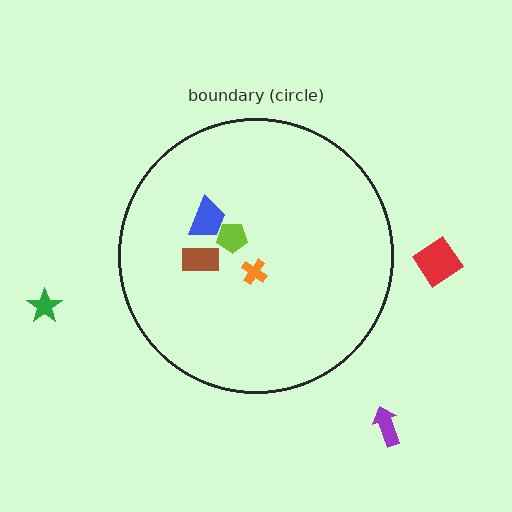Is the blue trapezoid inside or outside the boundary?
Inside.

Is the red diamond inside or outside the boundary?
Outside.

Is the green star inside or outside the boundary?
Outside.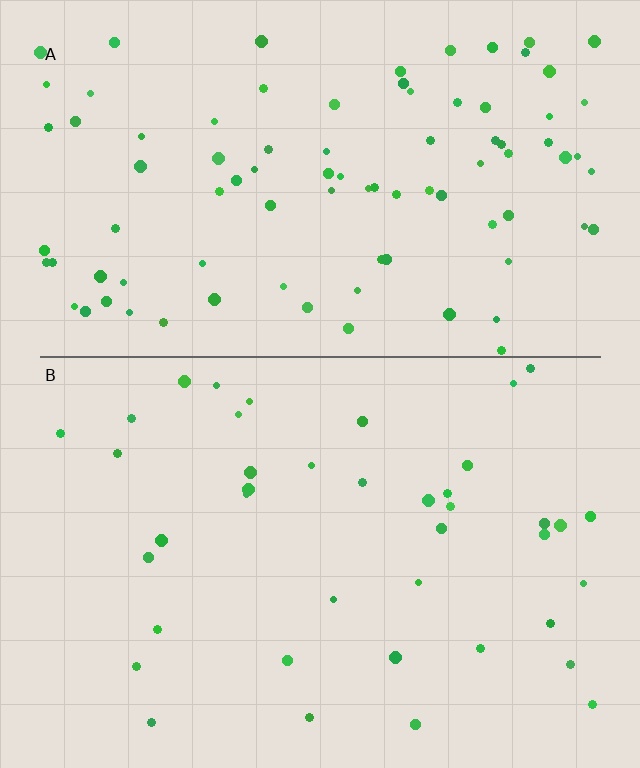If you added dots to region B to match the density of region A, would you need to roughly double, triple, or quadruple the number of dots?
Approximately double.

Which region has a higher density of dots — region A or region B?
A (the top).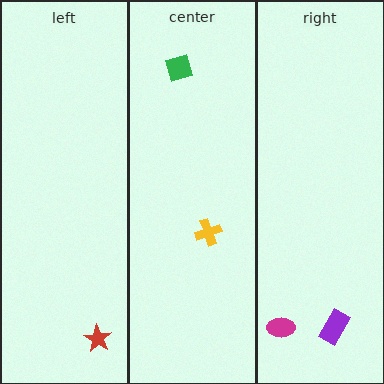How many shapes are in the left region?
1.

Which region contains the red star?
The left region.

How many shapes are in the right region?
2.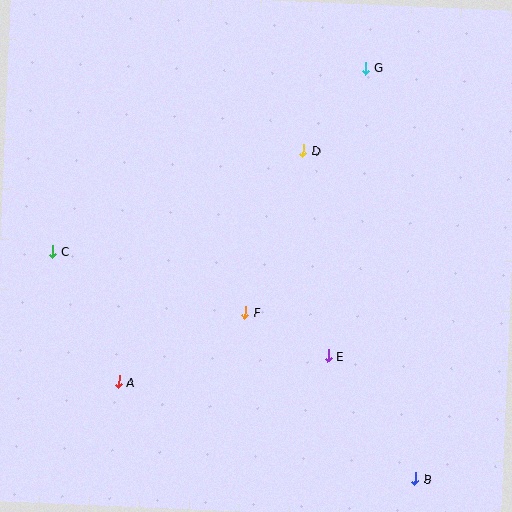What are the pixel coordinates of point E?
Point E is at (328, 356).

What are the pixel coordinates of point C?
Point C is at (53, 252).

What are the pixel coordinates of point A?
Point A is at (119, 382).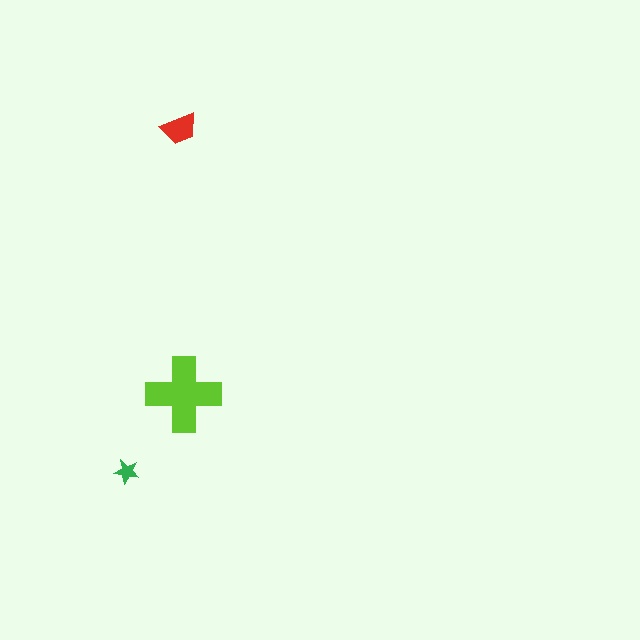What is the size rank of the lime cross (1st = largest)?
1st.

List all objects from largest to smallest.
The lime cross, the red trapezoid, the green star.